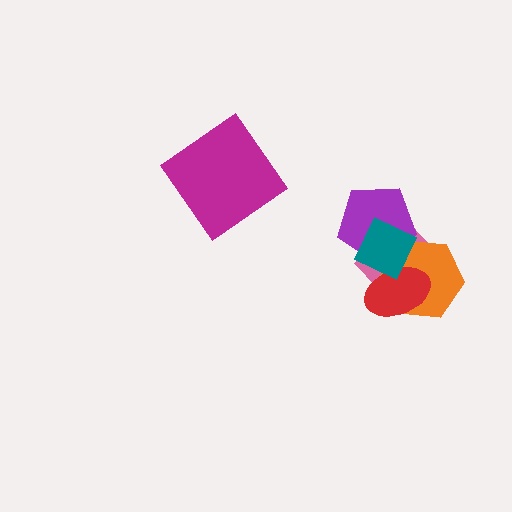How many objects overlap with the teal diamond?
4 objects overlap with the teal diamond.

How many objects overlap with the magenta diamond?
0 objects overlap with the magenta diamond.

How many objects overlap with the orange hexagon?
4 objects overlap with the orange hexagon.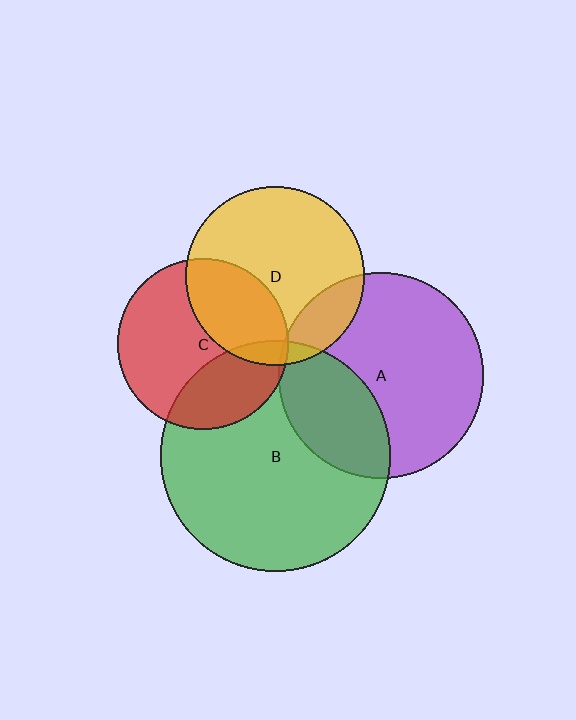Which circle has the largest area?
Circle B (green).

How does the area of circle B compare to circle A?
Approximately 1.3 times.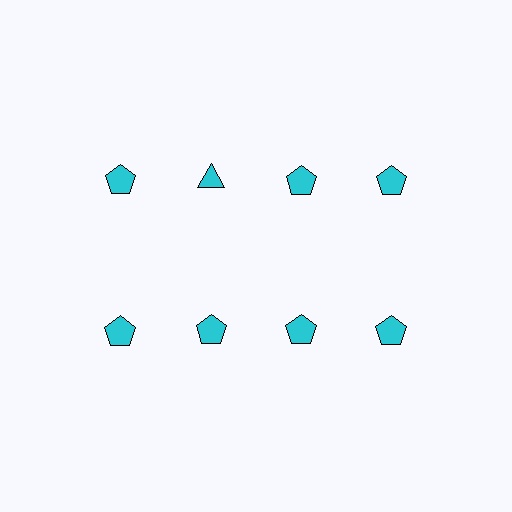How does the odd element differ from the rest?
It has a different shape: triangle instead of pentagon.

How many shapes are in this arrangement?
There are 8 shapes arranged in a grid pattern.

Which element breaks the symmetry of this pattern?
The cyan triangle in the top row, second from left column breaks the symmetry. All other shapes are cyan pentagons.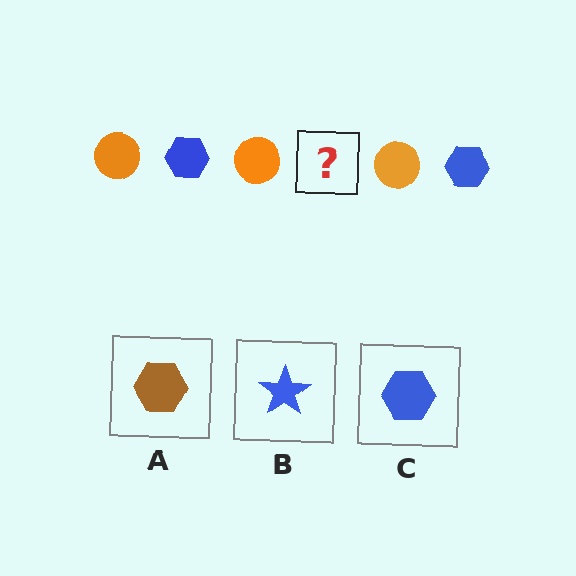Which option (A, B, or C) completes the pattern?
C.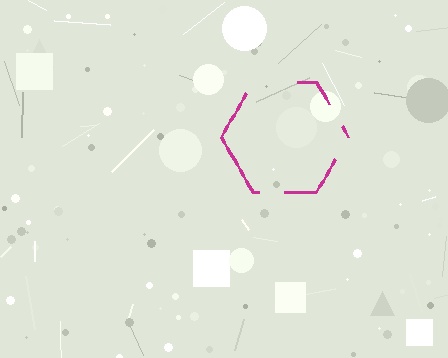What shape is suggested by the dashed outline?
The dashed outline suggests a hexagon.